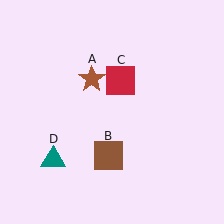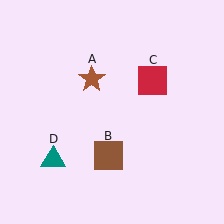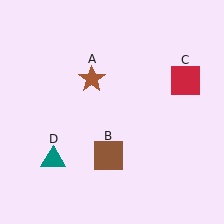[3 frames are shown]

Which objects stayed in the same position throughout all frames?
Brown star (object A) and brown square (object B) and teal triangle (object D) remained stationary.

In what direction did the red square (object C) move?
The red square (object C) moved right.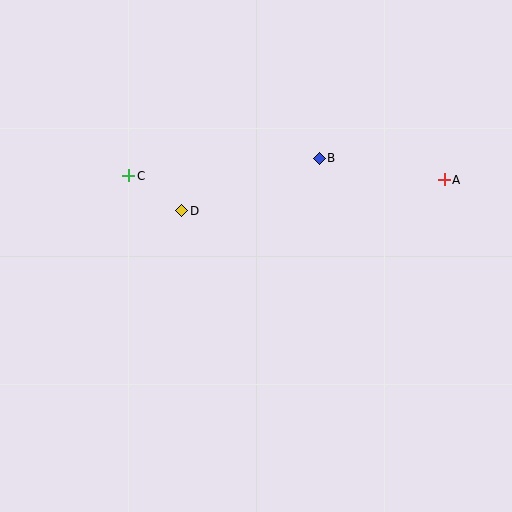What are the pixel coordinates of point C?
Point C is at (129, 176).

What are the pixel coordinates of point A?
Point A is at (444, 179).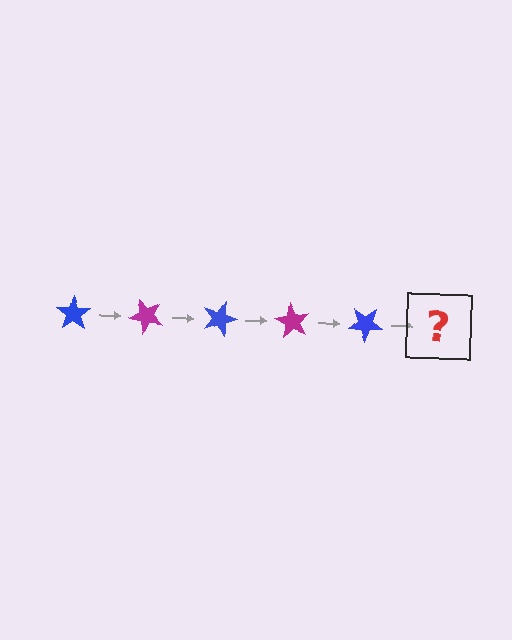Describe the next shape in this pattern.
It should be a magenta star, rotated 225 degrees from the start.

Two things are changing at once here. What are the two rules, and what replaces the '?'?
The two rules are that it rotates 45 degrees each step and the color cycles through blue and magenta. The '?' should be a magenta star, rotated 225 degrees from the start.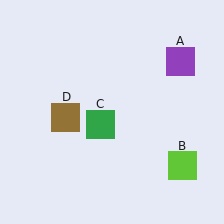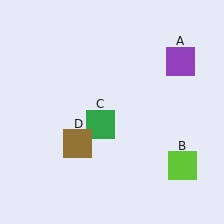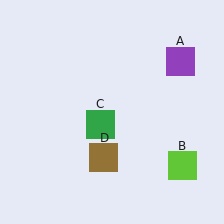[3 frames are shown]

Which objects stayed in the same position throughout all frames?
Purple square (object A) and lime square (object B) and green square (object C) remained stationary.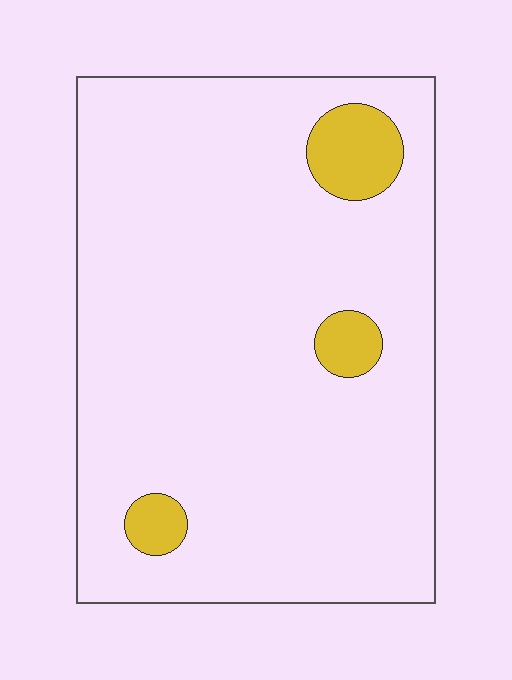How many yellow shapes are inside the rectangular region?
3.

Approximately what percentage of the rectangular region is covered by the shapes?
Approximately 10%.